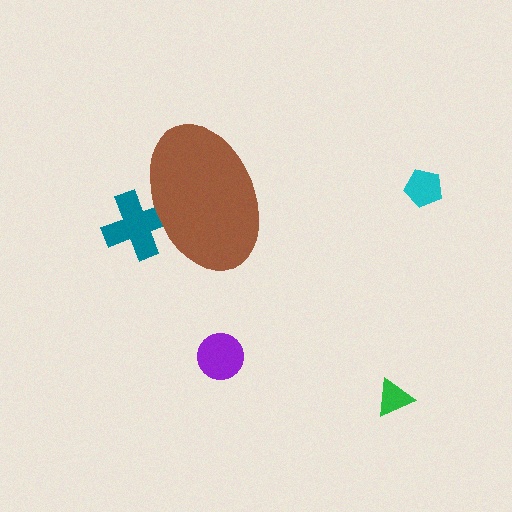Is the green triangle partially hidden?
No, the green triangle is fully visible.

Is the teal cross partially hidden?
Yes, the teal cross is partially hidden behind the brown ellipse.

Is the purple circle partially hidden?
No, the purple circle is fully visible.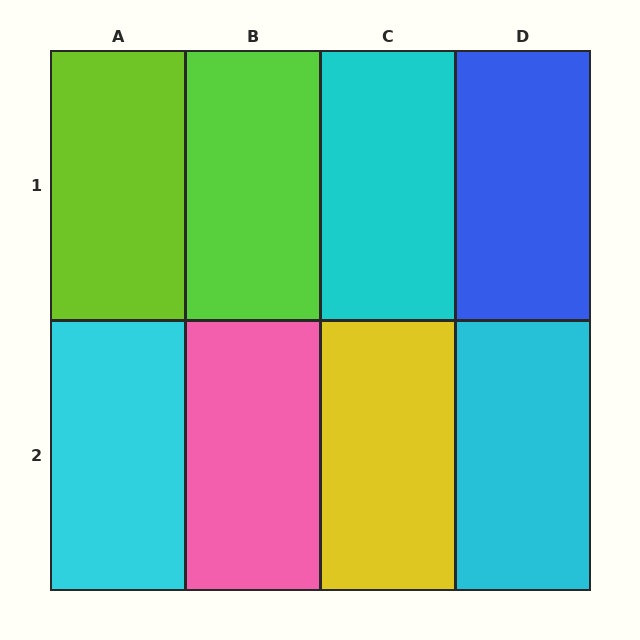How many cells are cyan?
3 cells are cyan.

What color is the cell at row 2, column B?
Pink.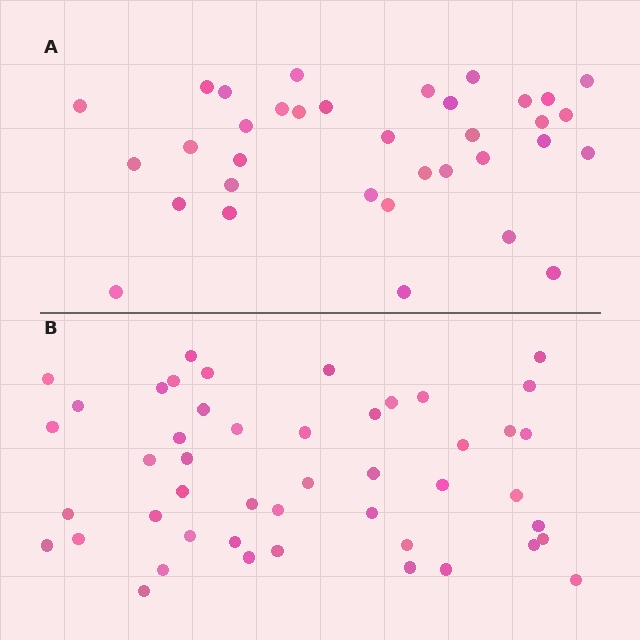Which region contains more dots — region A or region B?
Region B (the bottom region) has more dots.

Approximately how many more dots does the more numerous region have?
Region B has roughly 12 or so more dots than region A.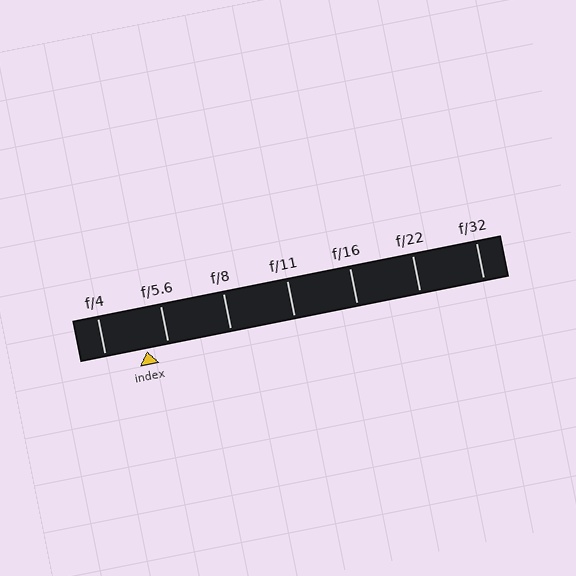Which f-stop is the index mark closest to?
The index mark is closest to f/5.6.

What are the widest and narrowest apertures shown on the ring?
The widest aperture shown is f/4 and the narrowest is f/32.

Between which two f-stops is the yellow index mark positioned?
The index mark is between f/4 and f/5.6.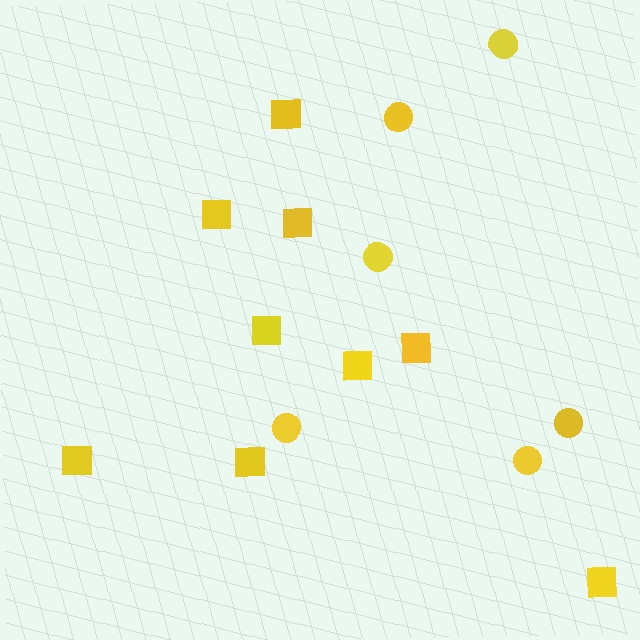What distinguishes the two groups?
There are 2 groups: one group of squares (9) and one group of circles (6).